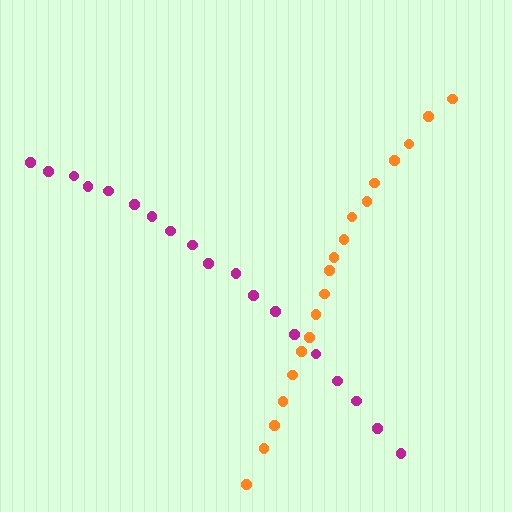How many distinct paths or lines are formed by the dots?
There are 2 distinct paths.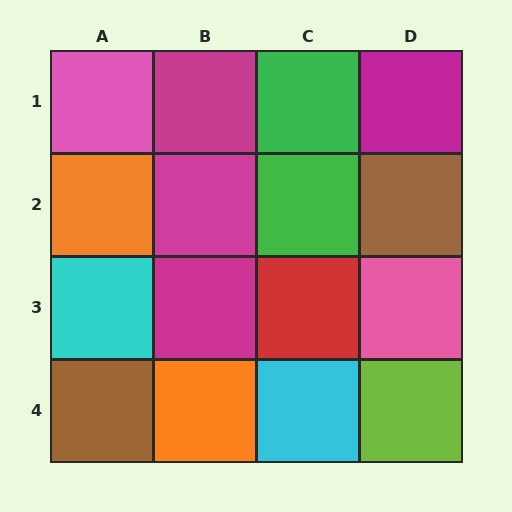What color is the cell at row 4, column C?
Cyan.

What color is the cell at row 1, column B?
Magenta.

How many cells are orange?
2 cells are orange.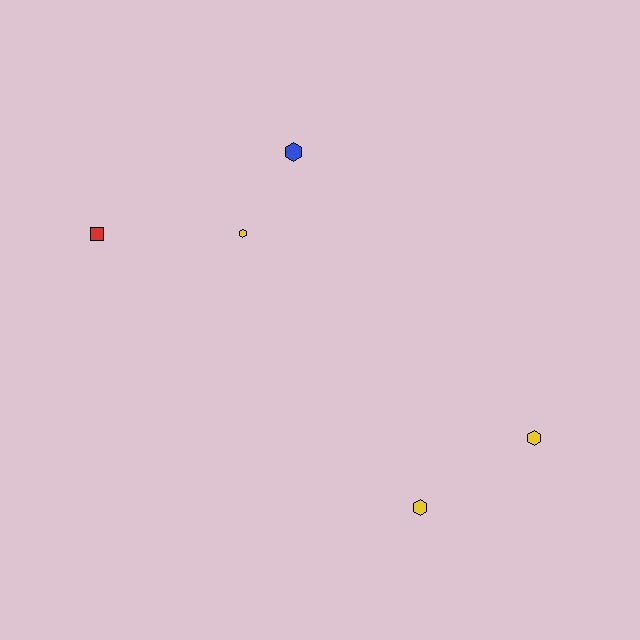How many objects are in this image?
There are 5 objects.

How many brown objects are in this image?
There are no brown objects.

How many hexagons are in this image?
There are 4 hexagons.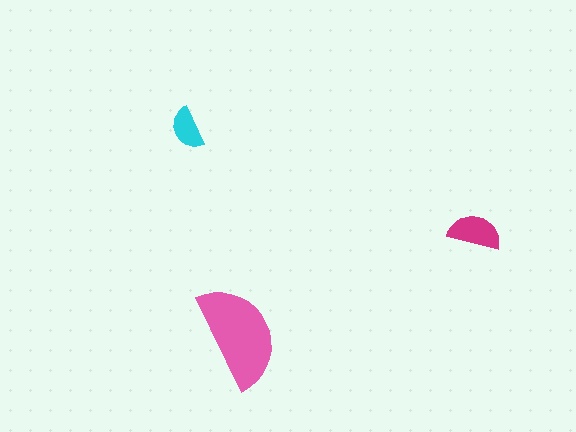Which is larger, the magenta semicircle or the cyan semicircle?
The magenta one.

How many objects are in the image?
There are 3 objects in the image.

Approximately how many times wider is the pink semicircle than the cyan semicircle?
About 2.5 times wider.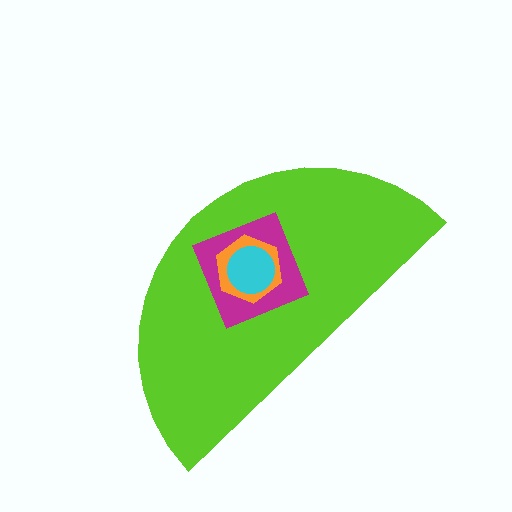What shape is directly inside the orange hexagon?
The cyan circle.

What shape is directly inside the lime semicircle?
The magenta diamond.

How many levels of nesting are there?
4.